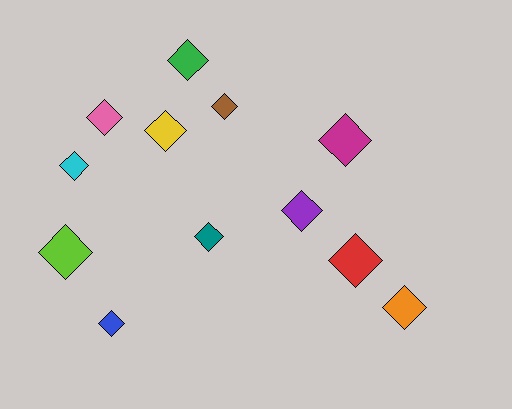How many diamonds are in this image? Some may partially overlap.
There are 12 diamonds.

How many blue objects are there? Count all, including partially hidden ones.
There is 1 blue object.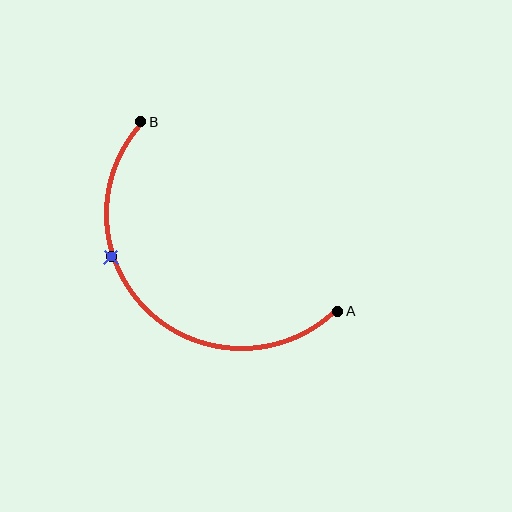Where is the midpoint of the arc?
The arc midpoint is the point on the curve farthest from the straight line joining A and B. It sits below and to the left of that line.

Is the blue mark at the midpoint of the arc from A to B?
No. The blue mark lies on the arc but is closer to endpoint B. The arc midpoint would be at the point on the curve equidistant along the arc from both A and B.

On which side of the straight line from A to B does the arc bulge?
The arc bulges below and to the left of the straight line connecting A and B.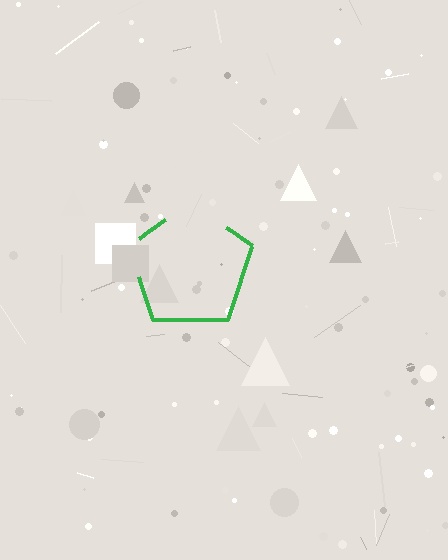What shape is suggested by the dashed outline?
The dashed outline suggests a pentagon.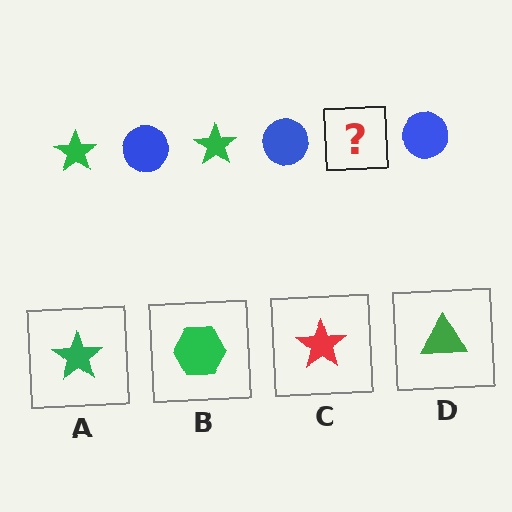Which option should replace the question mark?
Option A.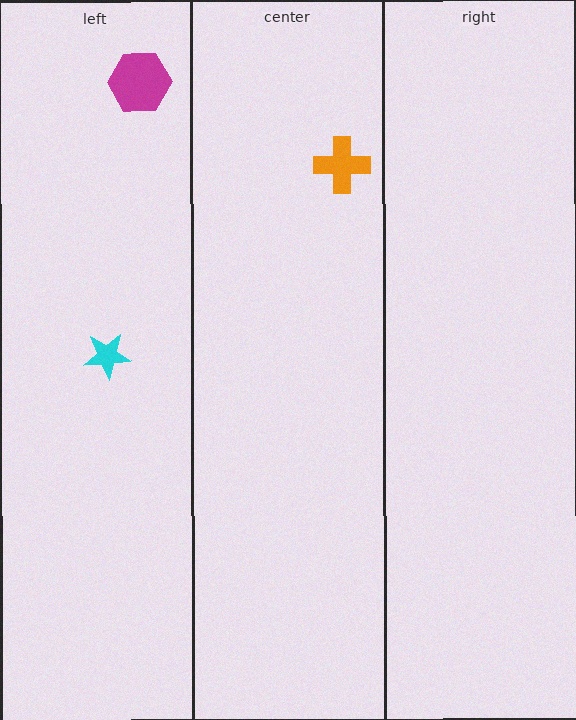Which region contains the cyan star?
The left region.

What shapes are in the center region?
The orange cross.